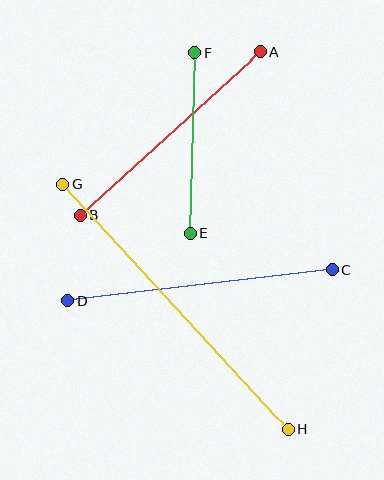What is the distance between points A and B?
The distance is approximately 244 pixels.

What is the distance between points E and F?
The distance is approximately 181 pixels.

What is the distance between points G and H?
The distance is approximately 333 pixels.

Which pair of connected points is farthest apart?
Points G and H are farthest apart.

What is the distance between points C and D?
The distance is approximately 267 pixels.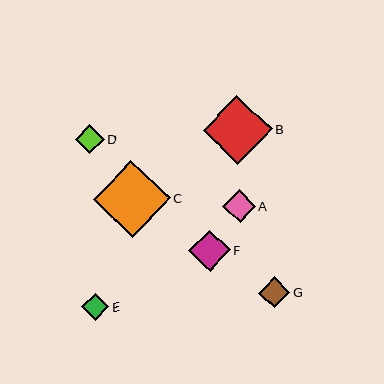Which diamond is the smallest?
Diamond E is the smallest with a size of approximately 27 pixels.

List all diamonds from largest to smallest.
From largest to smallest: C, B, F, A, G, D, E.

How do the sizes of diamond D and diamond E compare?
Diamond D and diamond E are approximately the same size.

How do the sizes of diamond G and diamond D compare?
Diamond G and diamond D are approximately the same size.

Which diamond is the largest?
Diamond C is the largest with a size of approximately 77 pixels.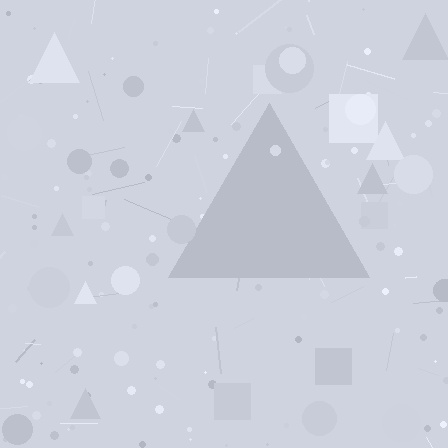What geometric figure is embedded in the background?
A triangle is embedded in the background.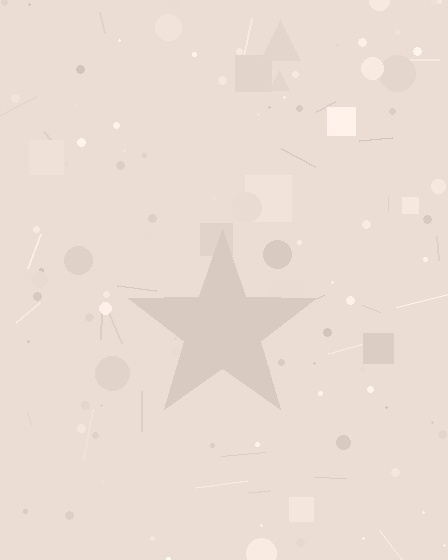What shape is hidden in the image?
A star is hidden in the image.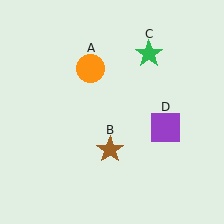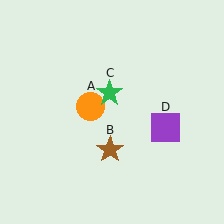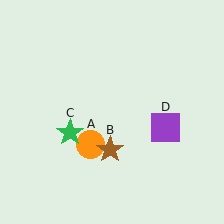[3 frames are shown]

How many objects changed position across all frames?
2 objects changed position: orange circle (object A), green star (object C).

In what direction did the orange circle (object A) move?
The orange circle (object A) moved down.